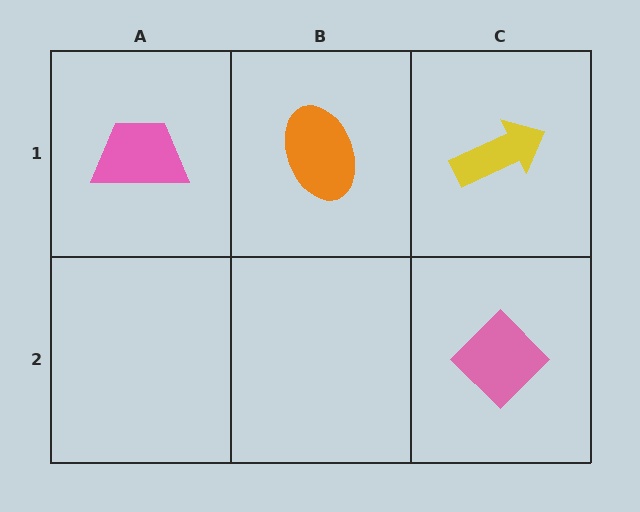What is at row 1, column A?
A pink trapezoid.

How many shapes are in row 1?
3 shapes.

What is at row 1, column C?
A yellow arrow.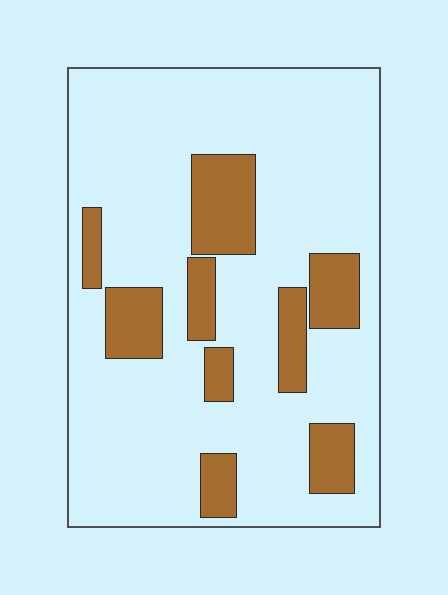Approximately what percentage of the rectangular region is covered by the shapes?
Approximately 20%.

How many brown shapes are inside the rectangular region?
9.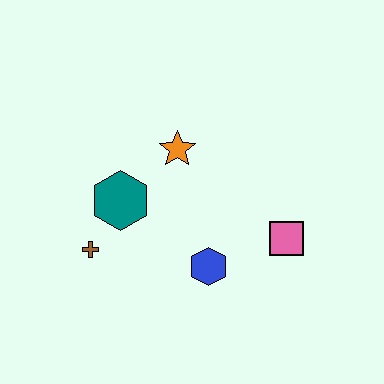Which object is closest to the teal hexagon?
The brown cross is closest to the teal hexagon.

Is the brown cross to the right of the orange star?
No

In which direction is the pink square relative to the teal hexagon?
The pink square is to the right of the teal hexagon.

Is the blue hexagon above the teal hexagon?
No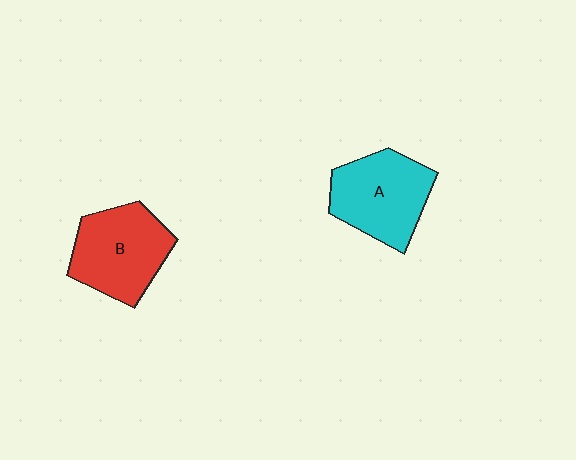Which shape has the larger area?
Shape B (red).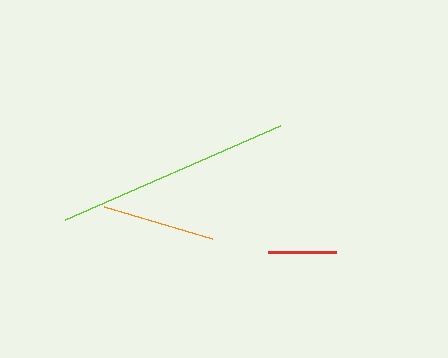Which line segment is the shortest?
The red line is the shortest at approximately 68 pixels.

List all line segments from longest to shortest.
From longest to shortest: lime, orange, red.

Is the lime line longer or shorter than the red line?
The lime line is longer than the red line.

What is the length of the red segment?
The red segment is approximately 68 pixels long.